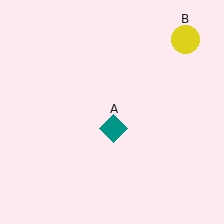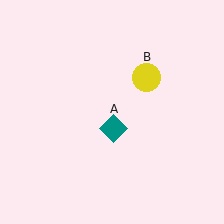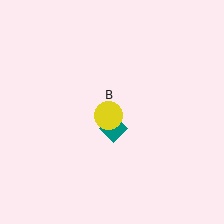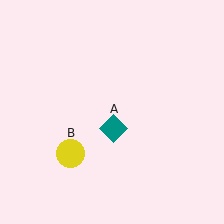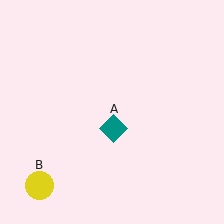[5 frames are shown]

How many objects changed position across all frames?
1 object changed position: yellow circle (object B).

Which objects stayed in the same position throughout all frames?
Teal diamond (object A) remained stationary.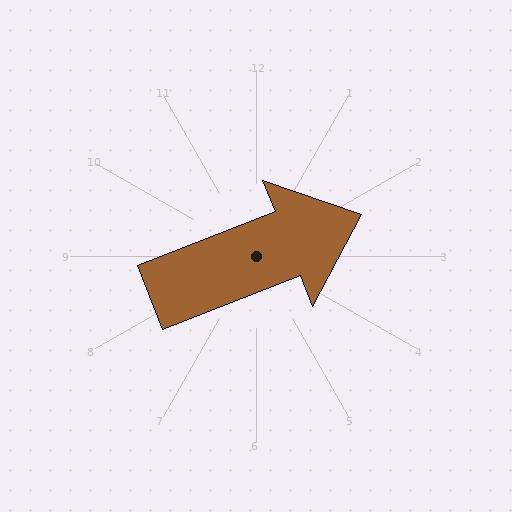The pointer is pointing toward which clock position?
Roughly 2 o'clock.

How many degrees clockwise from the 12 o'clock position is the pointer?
Approximately 69 degrees.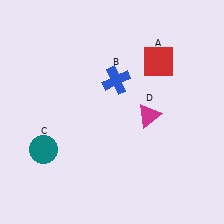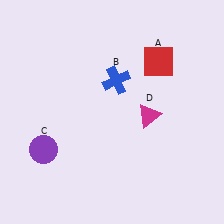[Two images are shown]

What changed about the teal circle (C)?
In Image 1, C is teal. In Image 2, it changed to purple.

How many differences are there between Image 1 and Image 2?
There is 1 difference between the two images.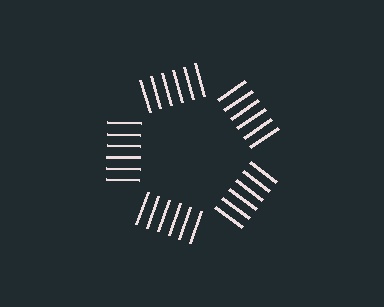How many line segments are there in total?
30 — 6 along each of the 5 edges.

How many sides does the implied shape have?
5 sides — the line-ends trace a pentagon.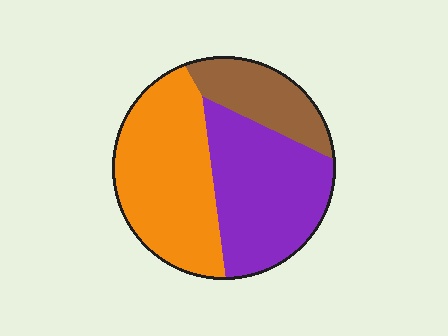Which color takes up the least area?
Brown, at roughly 20%.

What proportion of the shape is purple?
Purple covers about 40% of the shape.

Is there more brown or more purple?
Purple.